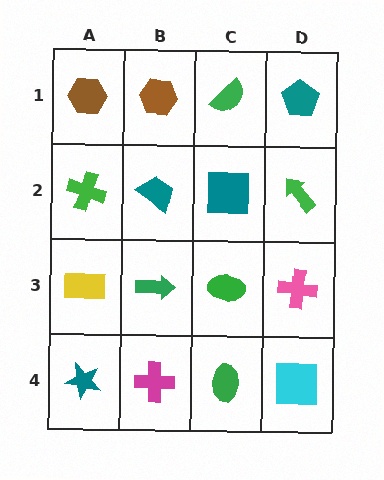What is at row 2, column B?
A teal trapezoid.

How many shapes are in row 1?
4 shapes.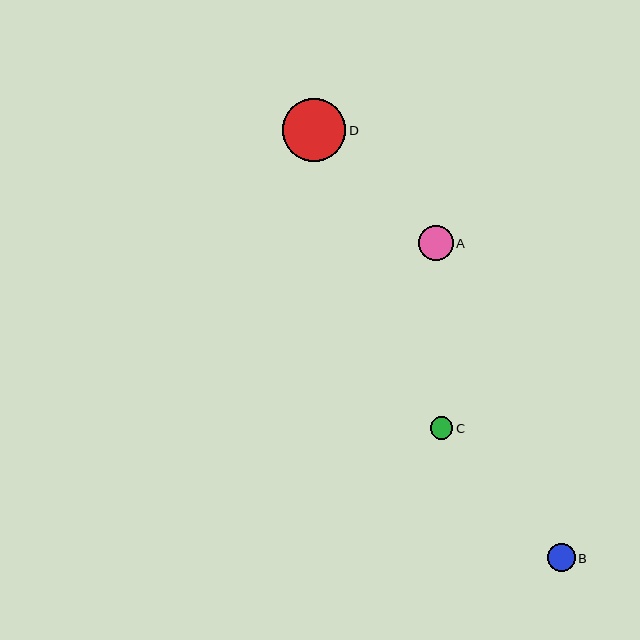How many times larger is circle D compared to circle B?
Circle D is approximately 2.2 times the size of circle B.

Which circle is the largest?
Circle D is the largest with a size of approximately 63 pixels.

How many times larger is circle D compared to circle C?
Circle D is approximately 2.8 times the size of circle C.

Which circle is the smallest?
Circle C is the smallest with a size of approximately 23 pixels.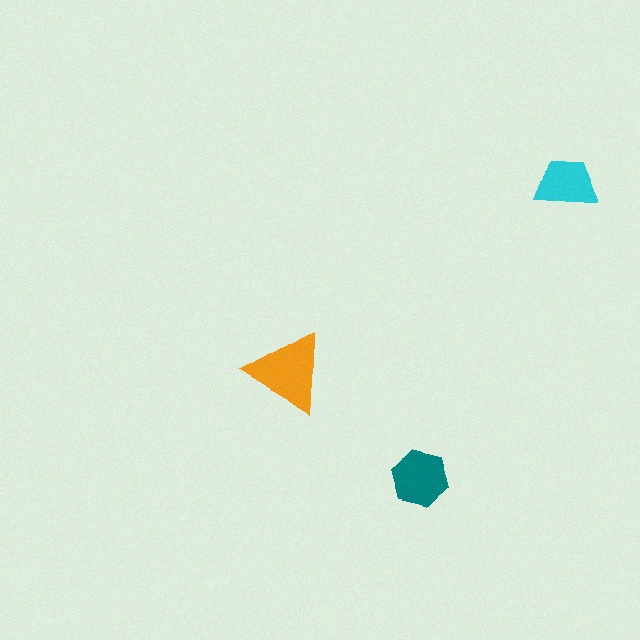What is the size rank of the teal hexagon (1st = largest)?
2nd.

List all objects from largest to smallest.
The orange triangle, the teal hexagon, the cyan trapezoid.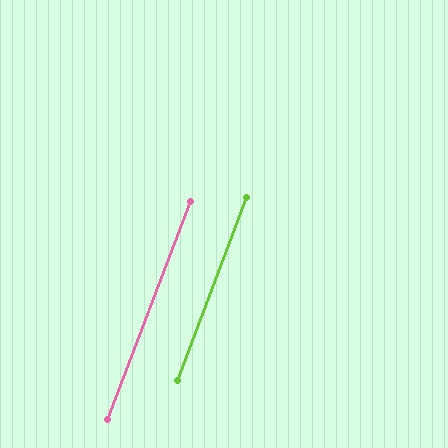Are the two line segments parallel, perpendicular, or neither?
Parallel — their directions differ by only 0.3°.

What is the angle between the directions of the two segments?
Approximately 0 degrees.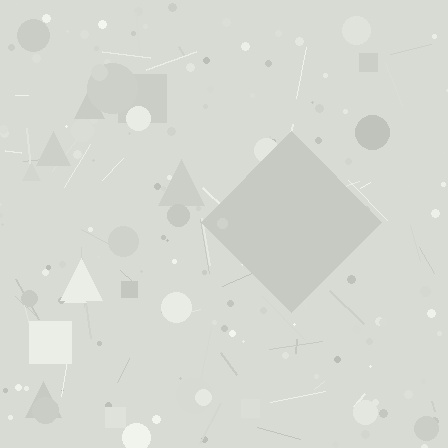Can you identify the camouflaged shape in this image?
The camouflaged shape is a diamond.